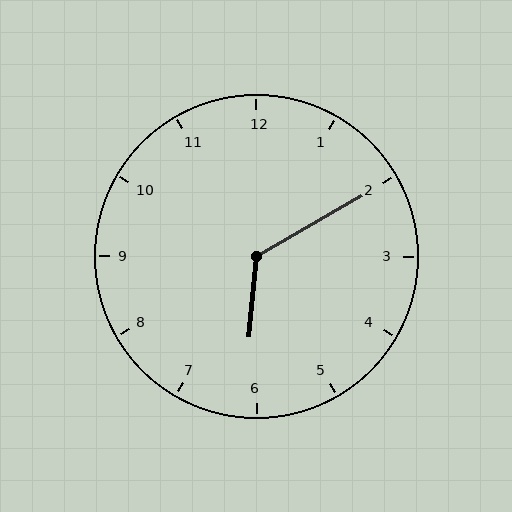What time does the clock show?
6:10.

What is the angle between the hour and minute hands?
Approximately 125 degrees.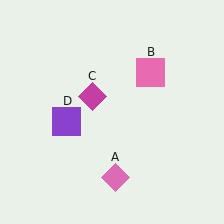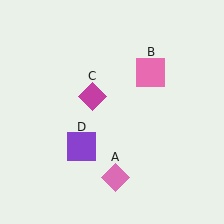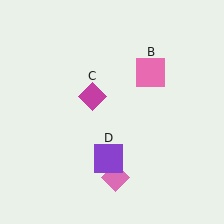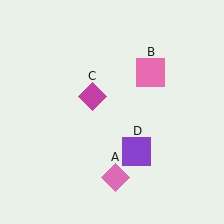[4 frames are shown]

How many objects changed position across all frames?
1 object changed position: purple square (object D).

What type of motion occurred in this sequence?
The purple square (object D) rotated counterclockwise around the center of the scene.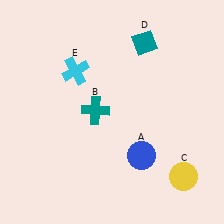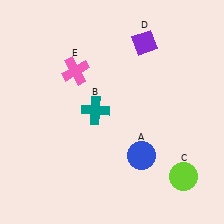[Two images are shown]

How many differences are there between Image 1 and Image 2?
There are 3 differences between the two images.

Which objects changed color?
C changed from yellow to lime. D changed from teal to purple. E changed from cyan to pink.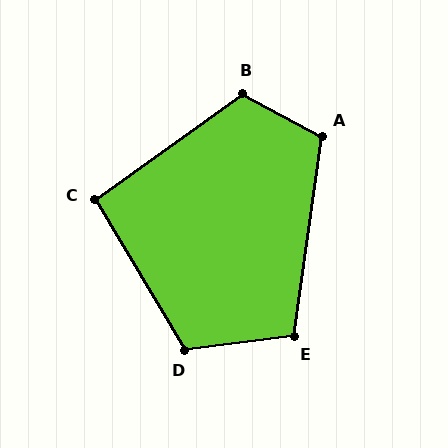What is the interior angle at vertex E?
Approximately 106 degrees (obtuse).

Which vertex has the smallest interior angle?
C, at approximately 95 degrees.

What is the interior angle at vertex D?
Approximately 114 degrees (obtuse).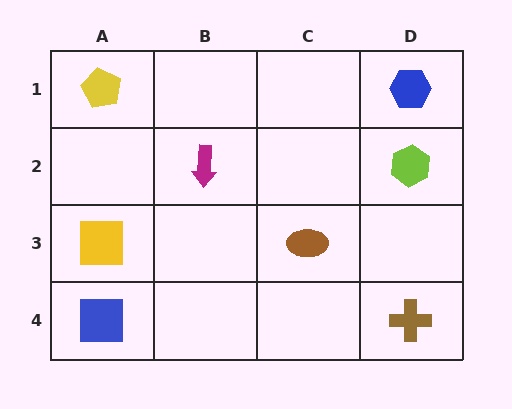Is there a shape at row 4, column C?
No, that cell is empty.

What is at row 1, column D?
A blue hexagon.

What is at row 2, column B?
A magenta arrow.